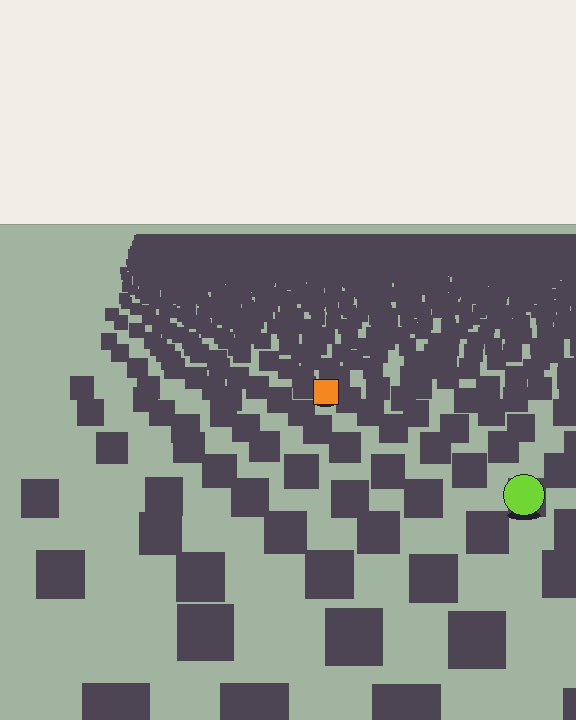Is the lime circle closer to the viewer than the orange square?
Yes. The lime circle is closer — you can tell from the texture gradient: the ground texture is coarser near it.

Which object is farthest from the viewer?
The orange square is farthest from the viewer. It appears smaller and the ground texture around it is denser.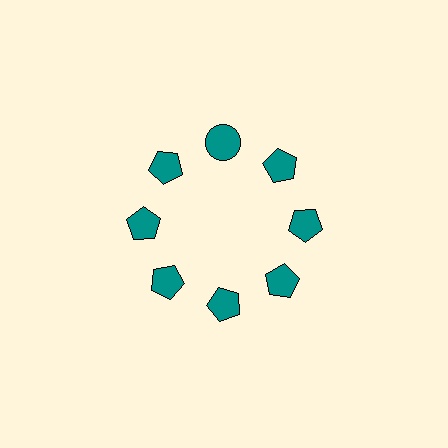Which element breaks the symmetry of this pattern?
The teal circle at roughly the 12 o'clock position breaks the symmetry. All other shapes are teal pentagons.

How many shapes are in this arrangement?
There are 8 shapes arranged in a ring pattern.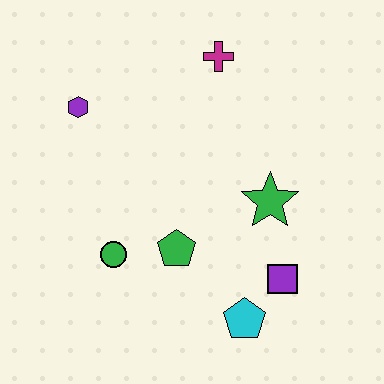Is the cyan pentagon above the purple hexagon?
No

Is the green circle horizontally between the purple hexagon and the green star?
Yes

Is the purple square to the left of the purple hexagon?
No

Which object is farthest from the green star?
The purple hexagon is farthest from the green star.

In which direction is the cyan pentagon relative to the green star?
The cyan pentagon is below the green star.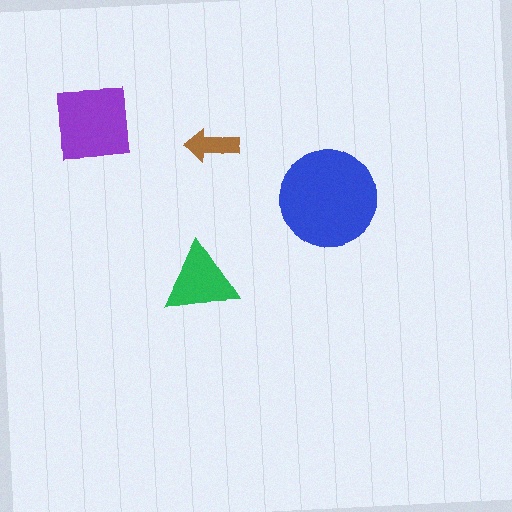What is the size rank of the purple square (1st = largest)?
2nd.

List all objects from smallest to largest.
The brown arrow, the green triangle, the purple square, the blue circle.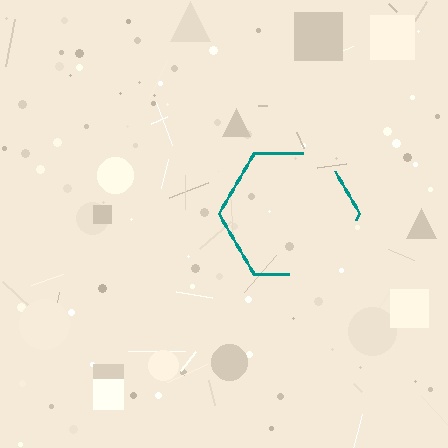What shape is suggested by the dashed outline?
The dashed outline suggests a hexagon.